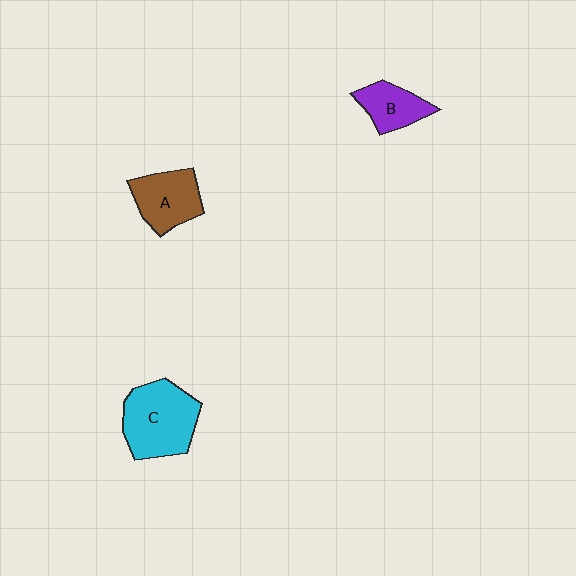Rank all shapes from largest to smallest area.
From largest to smallest: C (cyan), A (brown), B (purple).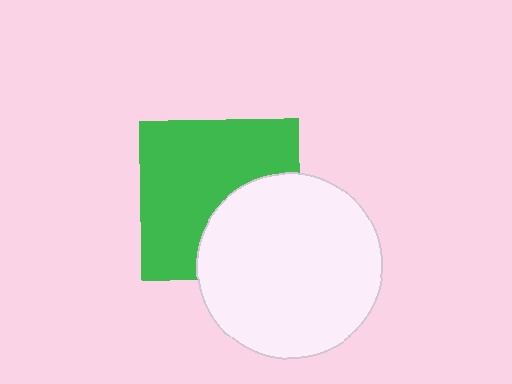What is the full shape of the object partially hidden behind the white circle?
The partially hidden object is a green square.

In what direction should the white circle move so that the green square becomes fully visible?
The white circle should move toward the lower-right. That is the shortest direction to clear the overlap and leave the green square fully visible.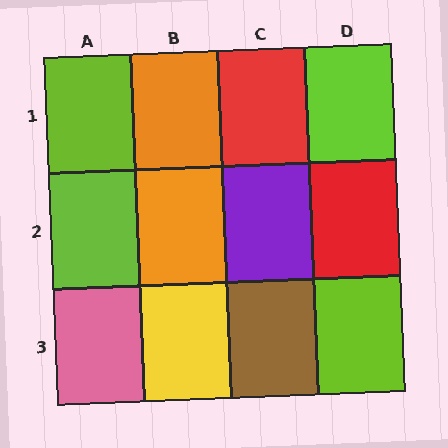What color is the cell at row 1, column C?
Red.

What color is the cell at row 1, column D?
Lime.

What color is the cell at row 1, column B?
Orange.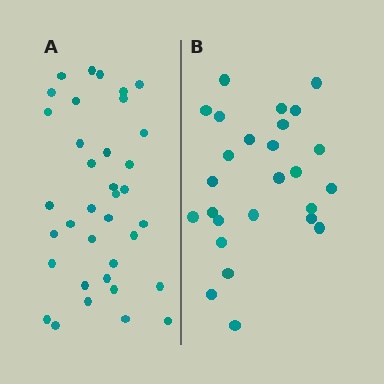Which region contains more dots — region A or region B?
Region A (the left region) has more dots.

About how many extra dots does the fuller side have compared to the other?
Region A has roughly 10 or so more dots than region B.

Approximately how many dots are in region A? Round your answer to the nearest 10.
About 40 dots. (The exact count is 36, which rounds to 40.)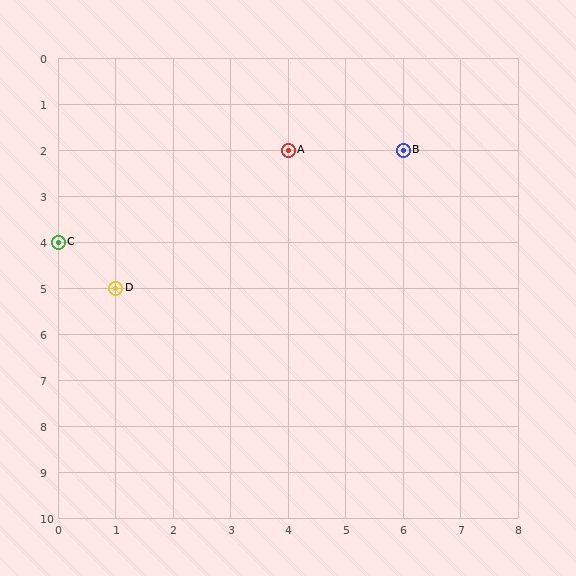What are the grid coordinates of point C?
Point C is at grid coordinates (0, 4).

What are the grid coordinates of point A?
Point A is at grid coordinates (4, 2).